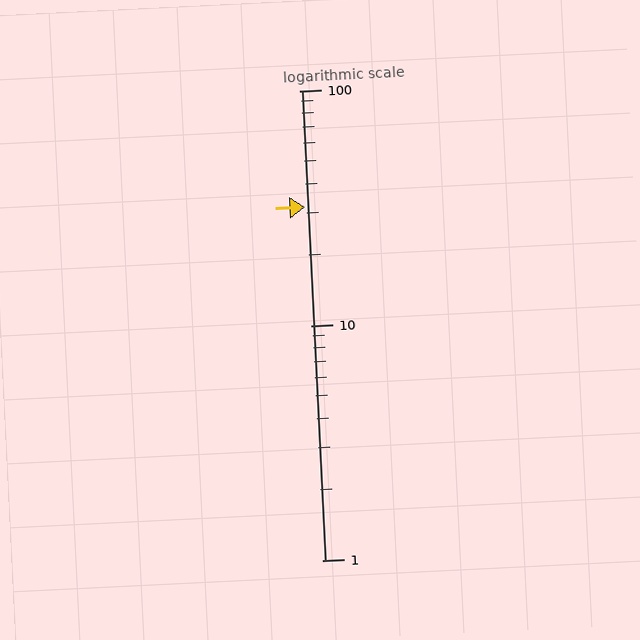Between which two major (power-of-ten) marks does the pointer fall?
The pointer is between 10 and 100.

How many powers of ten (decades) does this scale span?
The scale spans 2 decades, from 1 to 100.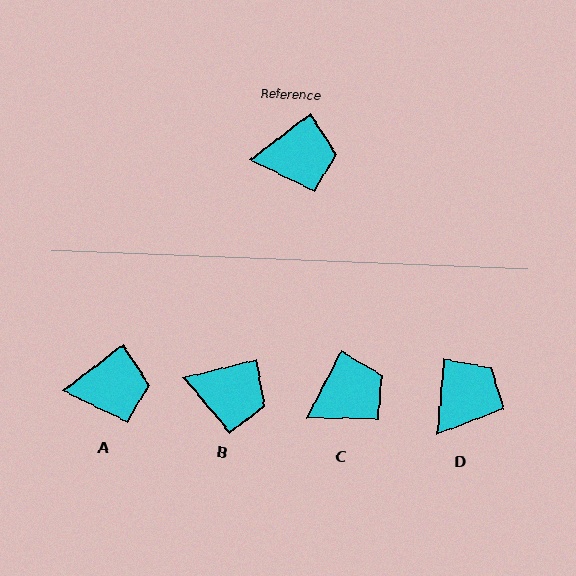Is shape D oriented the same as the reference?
No, it is off by about 48 degrees.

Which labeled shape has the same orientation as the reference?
A.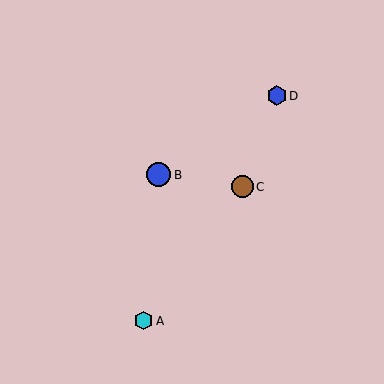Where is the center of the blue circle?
The center of the blue circle is at (159, 175).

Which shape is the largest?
The blue circle (labeled B) is the largest.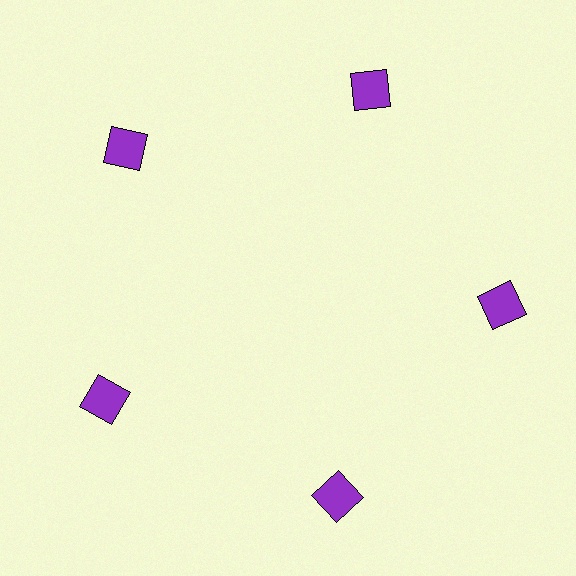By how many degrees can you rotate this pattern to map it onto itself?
The pattern maps onto itself every 72 degrees of rotation.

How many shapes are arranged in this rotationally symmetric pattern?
There are 5 shapes, arranged in 5 groups of 1.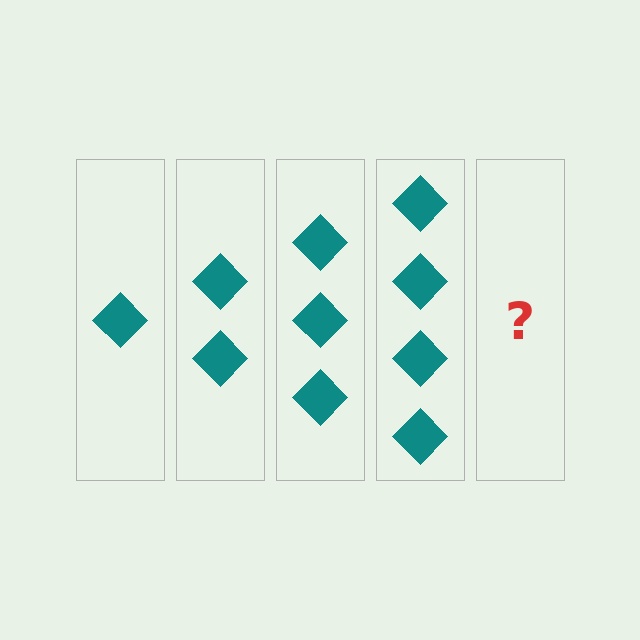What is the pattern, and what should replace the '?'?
The pattern is that each step adds one more diamond. The '?' should be 5 diamonds.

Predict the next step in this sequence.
The next step is 5 diamonds.